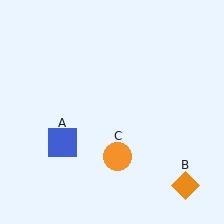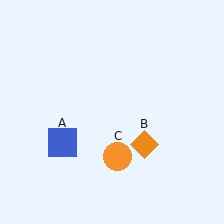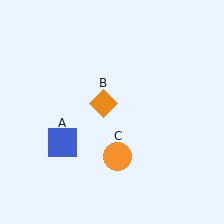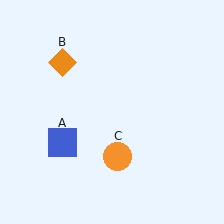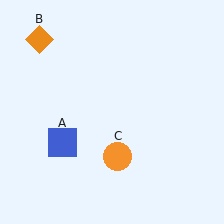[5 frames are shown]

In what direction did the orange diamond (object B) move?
The orange diamond (object B) moved up and to the left.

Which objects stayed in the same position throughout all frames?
Blue square (object A) and orange circle (object C) remained stationary.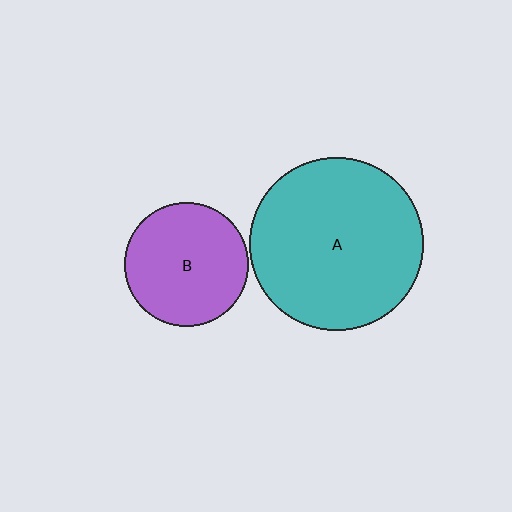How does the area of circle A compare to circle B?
Approximately 1.9 times.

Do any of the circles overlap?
No, none of the circles overlap.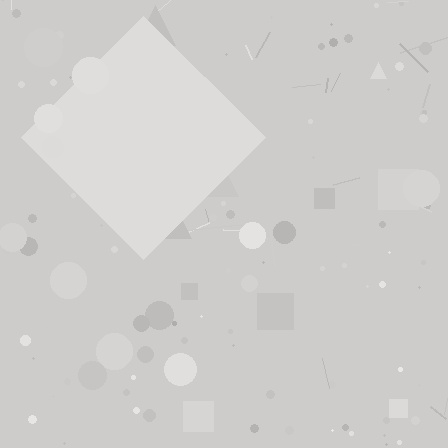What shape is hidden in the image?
A diamond is hidden in the image.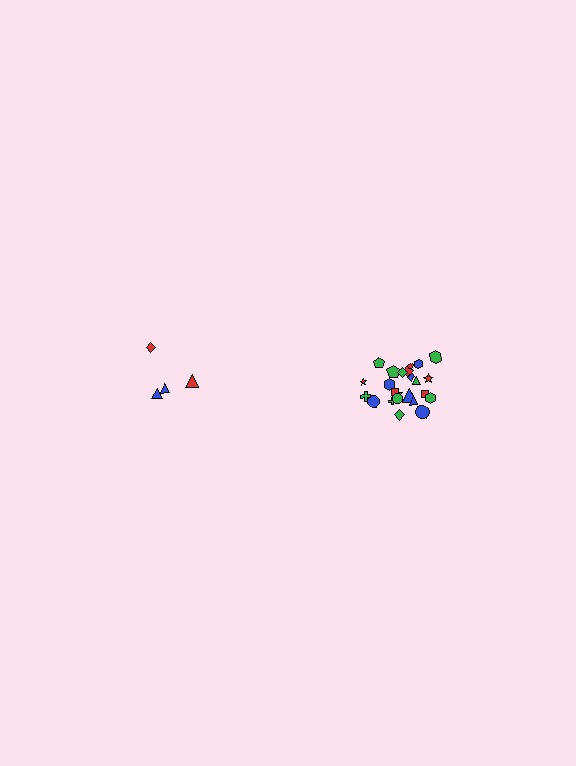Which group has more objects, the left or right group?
The right group.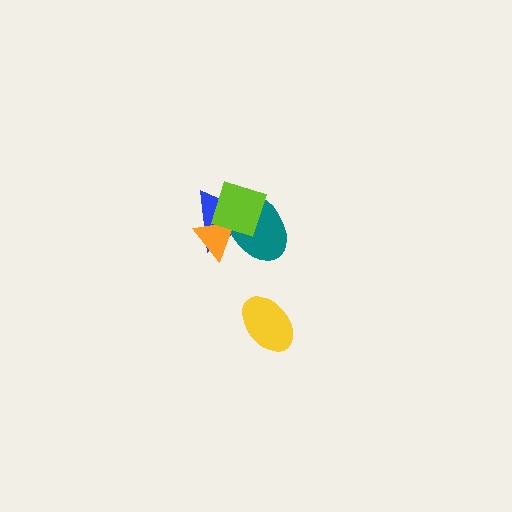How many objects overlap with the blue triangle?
3 objects overlap with the blue triangle.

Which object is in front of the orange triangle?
The lime diamond is in front of the orange triangle.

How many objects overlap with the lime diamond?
3 objects overlap with the lime diamond.